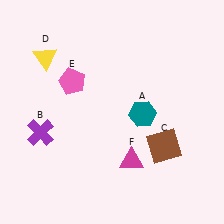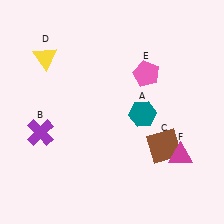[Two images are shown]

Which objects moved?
The objects that moved are: the pink pentagon (E), the magenta triangle (F).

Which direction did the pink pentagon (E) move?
The pink pentagon (E) moved right.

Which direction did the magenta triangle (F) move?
The magenta triangle (F) moved right.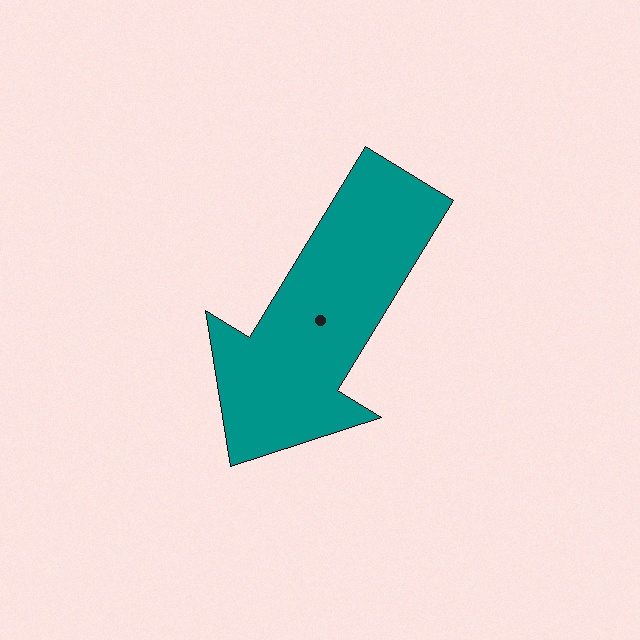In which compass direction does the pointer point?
Southwest.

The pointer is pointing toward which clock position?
Roughly 7 o'clock.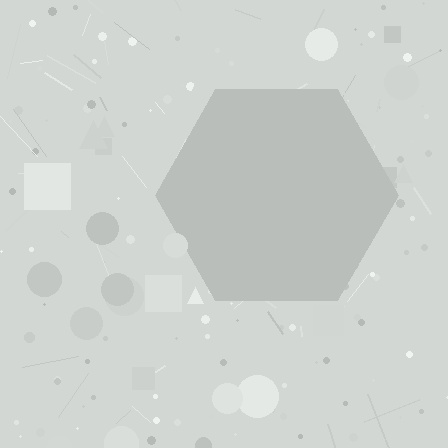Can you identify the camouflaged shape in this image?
The camouflaged shape is a hexagon.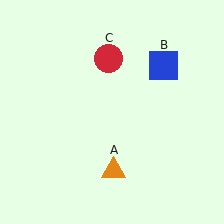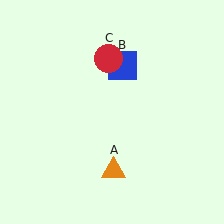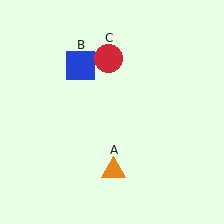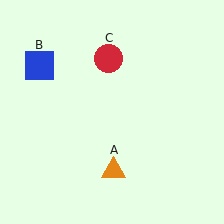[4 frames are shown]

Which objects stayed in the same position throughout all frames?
Orange triangle (object A) and red circle (object C) remained stationary.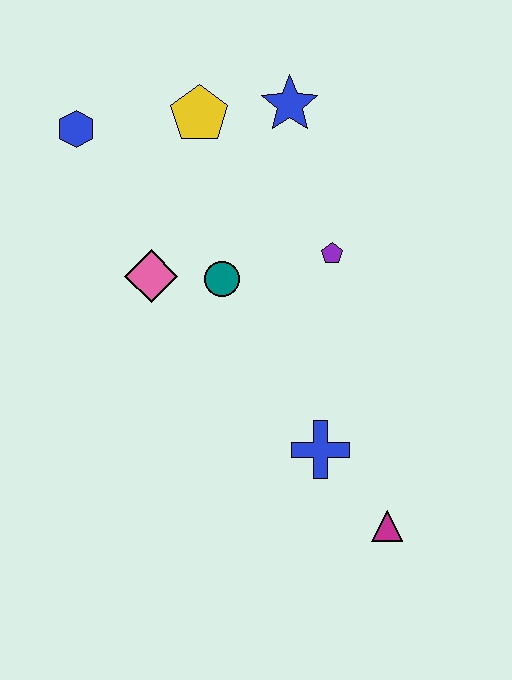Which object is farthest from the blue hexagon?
The magenta triangle is farthest from the blue hexagon.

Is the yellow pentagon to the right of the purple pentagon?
No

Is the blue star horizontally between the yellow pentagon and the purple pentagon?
Yes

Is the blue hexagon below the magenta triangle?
No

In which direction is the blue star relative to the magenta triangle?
The blue star is above the magenta triangle.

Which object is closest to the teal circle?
The pink diamond is closest to the teal circle.